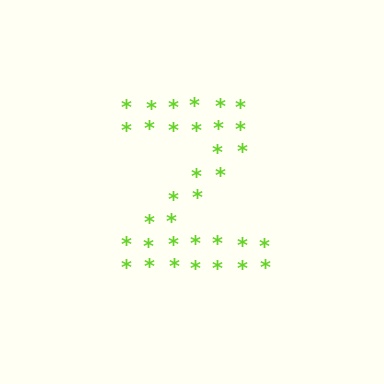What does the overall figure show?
The overall figure shows the letter Z.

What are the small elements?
The small elements are asterisks.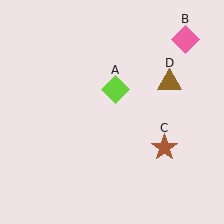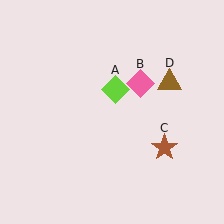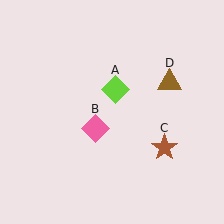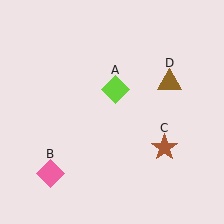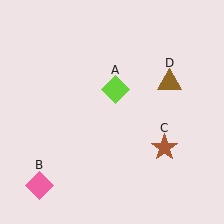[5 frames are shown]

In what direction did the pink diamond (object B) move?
The pink diamond (object B) moved down and to the left.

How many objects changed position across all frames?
1 object changed position: pink diamond (object B).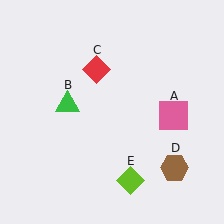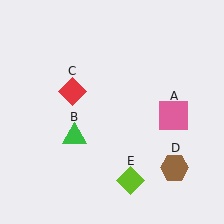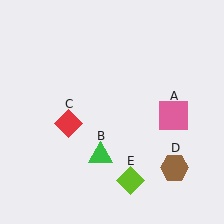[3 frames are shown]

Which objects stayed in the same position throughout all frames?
Pink square (object A) and brown hexagon (object D) and lime diamond (object E) remained stationary.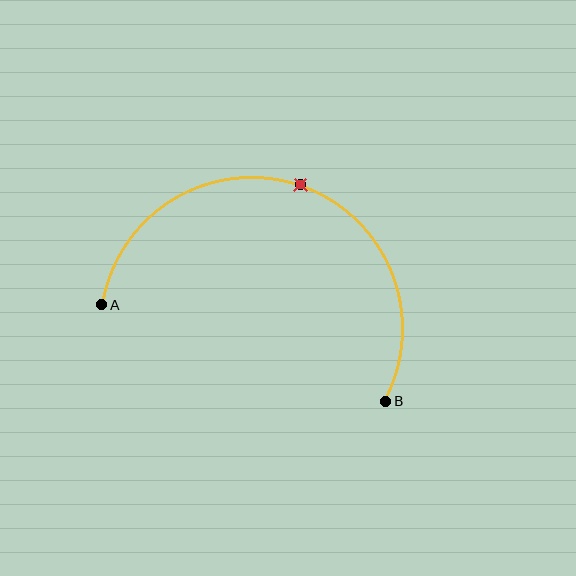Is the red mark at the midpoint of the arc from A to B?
Yes. The red mark lies on the arc at equal arc-length from both A and B — it is the arc midpoint.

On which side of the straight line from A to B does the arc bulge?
The arc bulges above the straight line connecting A and B.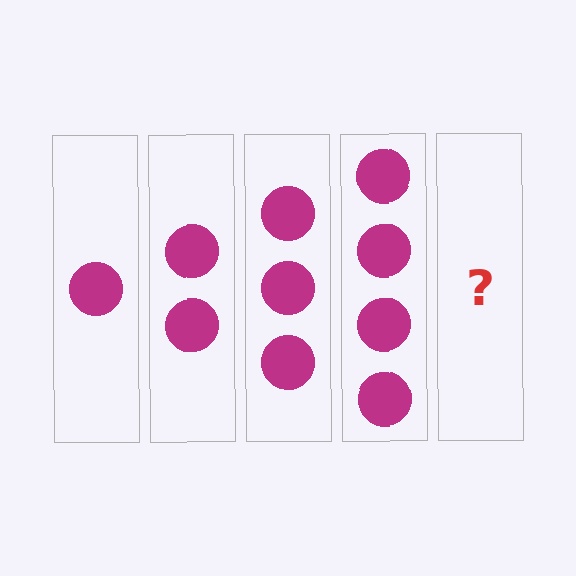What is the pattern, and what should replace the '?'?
The pattern is that each step adds one more circle. The '?' should be 5 circles.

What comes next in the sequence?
The next element should be 5 circles.